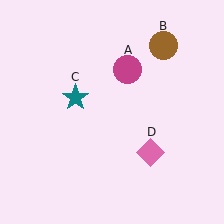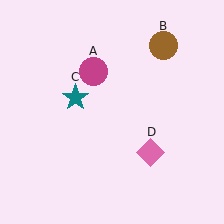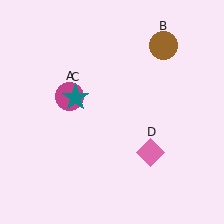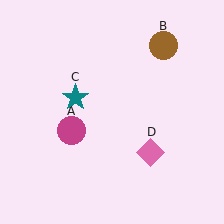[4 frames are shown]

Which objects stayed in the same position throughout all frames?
Brown circle (object B) and teal star (object C) and pink diamond (object D) remained stationary.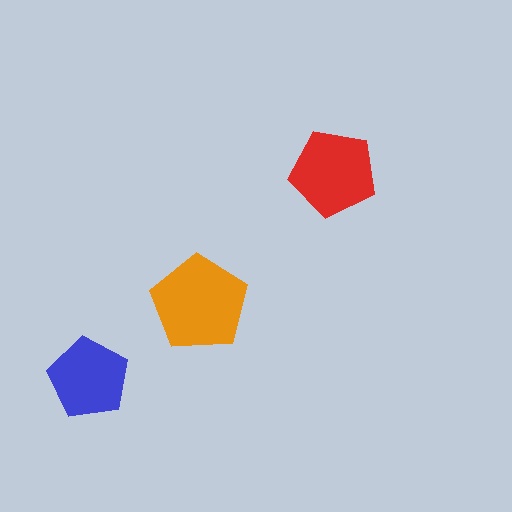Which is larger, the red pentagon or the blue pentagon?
The red one.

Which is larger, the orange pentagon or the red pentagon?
The orange one.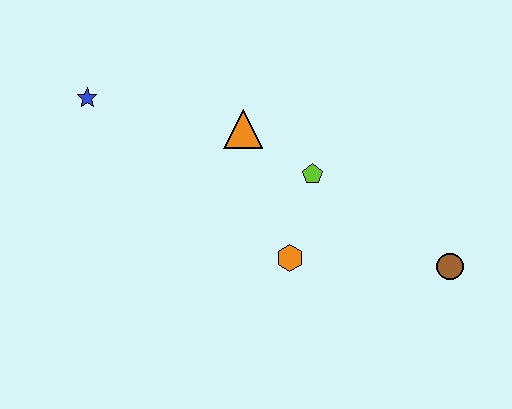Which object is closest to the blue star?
The orange triangle is closest to the blue star.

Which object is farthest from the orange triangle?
The brown circle is farthest from the orange triangle.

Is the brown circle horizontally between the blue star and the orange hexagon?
No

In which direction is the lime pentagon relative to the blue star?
The lime pentagon is to the right of the blue star.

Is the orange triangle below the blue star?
Yes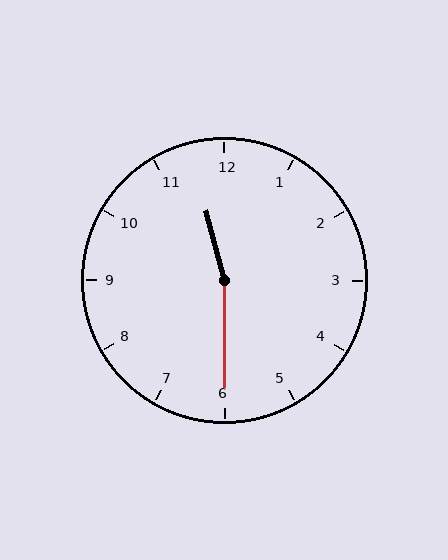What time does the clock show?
11:30.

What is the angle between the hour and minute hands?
Approximately 165 degrees.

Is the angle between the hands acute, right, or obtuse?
It is obtuse.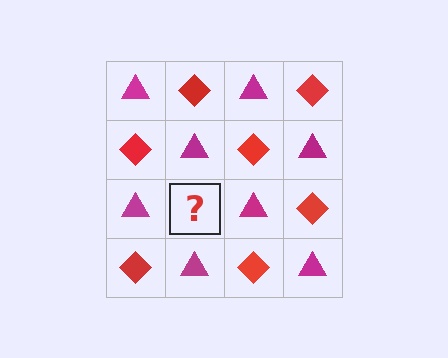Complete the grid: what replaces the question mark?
The question mark should be replaced with a red diamond.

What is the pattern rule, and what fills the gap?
The rule is that it alternates magenta triangle and red diamond in a checkerboard pattern. The gap should be filled with a red diamond.